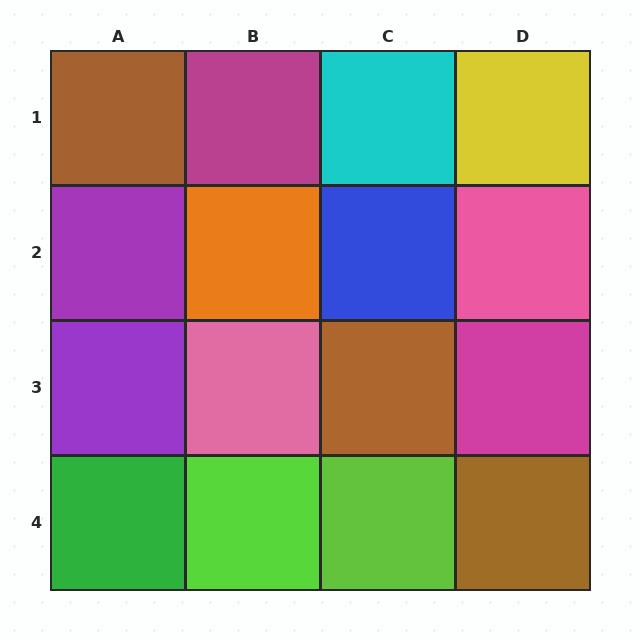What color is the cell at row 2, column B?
Orange.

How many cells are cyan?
1 cell is cyan.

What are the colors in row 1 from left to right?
Brown, magenta, cyan, yellow.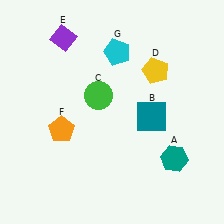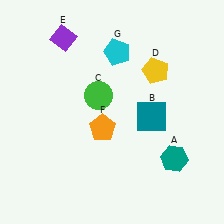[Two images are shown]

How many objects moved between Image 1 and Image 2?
1 object moved between the two images.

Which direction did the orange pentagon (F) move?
The orange pentagon (F) moved right.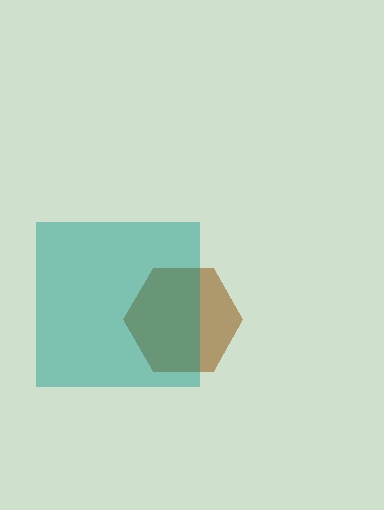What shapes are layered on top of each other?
The layered shapes are: a brown hexagon, a teal square.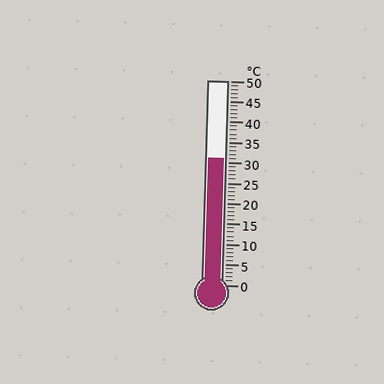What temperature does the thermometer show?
The thermometer shows approximately 31°C.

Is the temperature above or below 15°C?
The temperature is above 15°C.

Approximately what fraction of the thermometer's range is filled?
The thermometer is filled to approximately 60% of its range.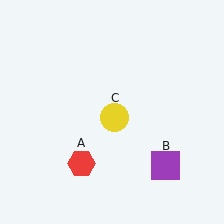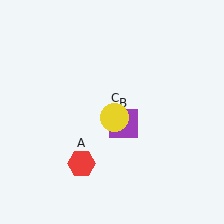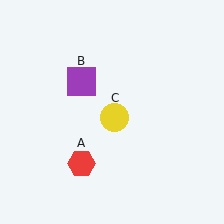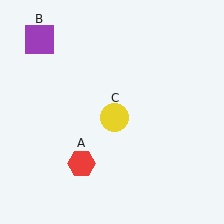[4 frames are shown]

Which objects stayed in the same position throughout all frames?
Red hexagon (object A) and yellow circle (object C) remained stationary.